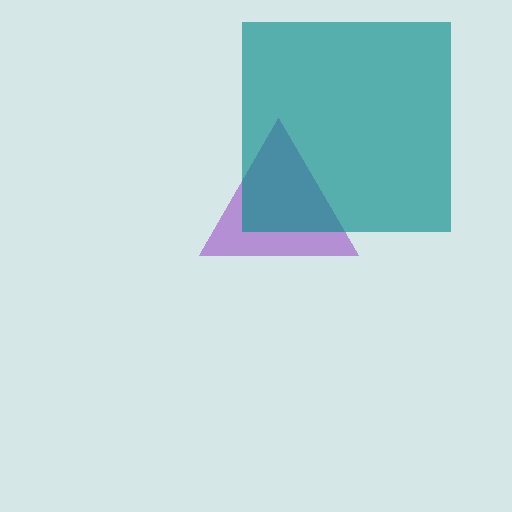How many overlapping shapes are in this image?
There are 2 overlapping shapes in the image.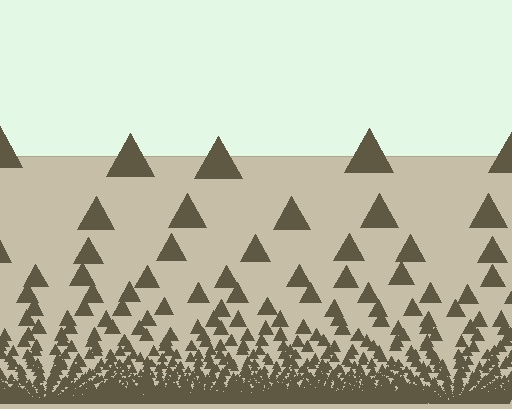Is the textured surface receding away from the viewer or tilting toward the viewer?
The surface appears to tilt toward the viewer. Texture elements get larger and sparser toward the top.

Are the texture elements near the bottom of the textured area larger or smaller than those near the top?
Smaller. The gradient is inverted — elements near the bottom are smaller and denser.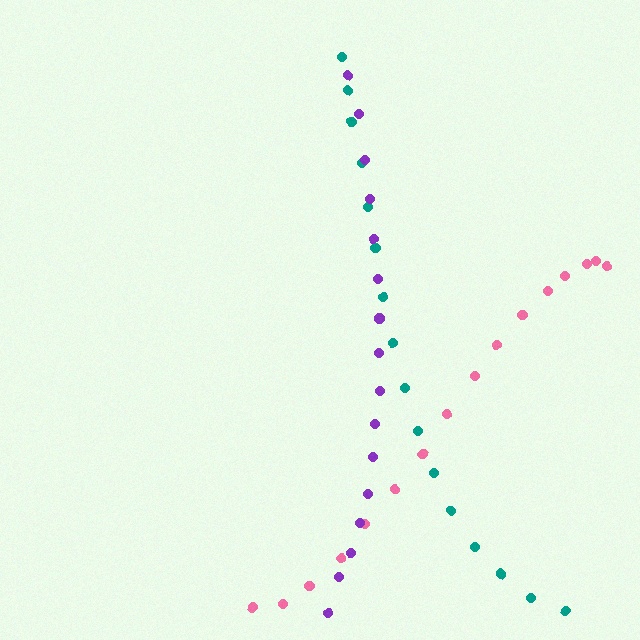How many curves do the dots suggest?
There are 3 distinct paths.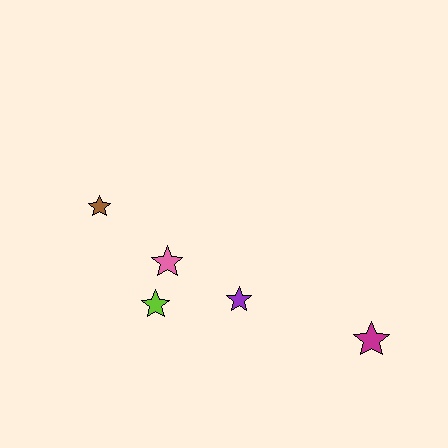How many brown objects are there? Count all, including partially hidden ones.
There is 1 brown object.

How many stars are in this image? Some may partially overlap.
There are 5 stars.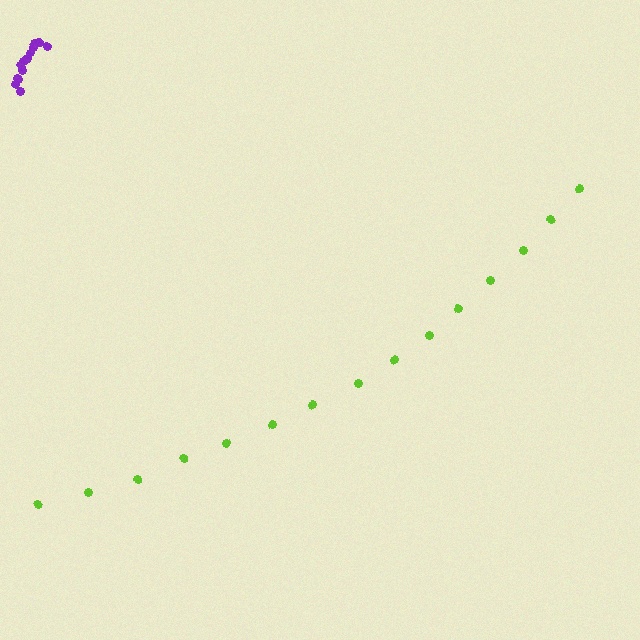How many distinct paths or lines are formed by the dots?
There are 2 distinct paths.